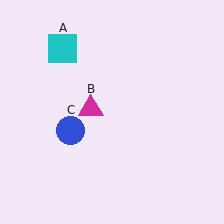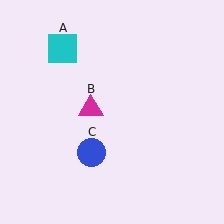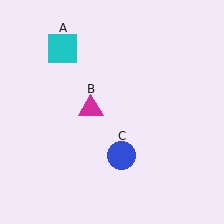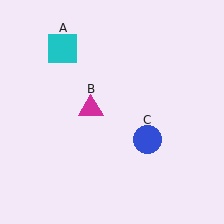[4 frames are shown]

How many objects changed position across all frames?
1 object changed position: blue circle (object C).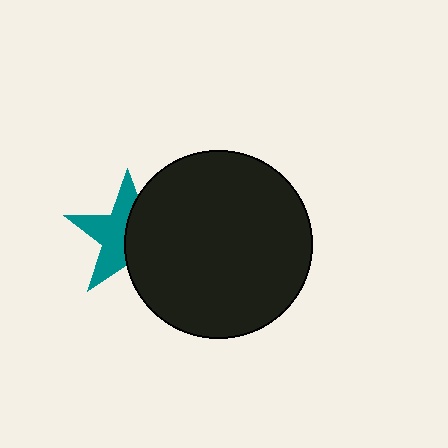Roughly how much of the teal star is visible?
About half of it is visible (roughly 51%).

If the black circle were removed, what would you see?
You would see the complete teal star.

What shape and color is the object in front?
The object in front is a black circle.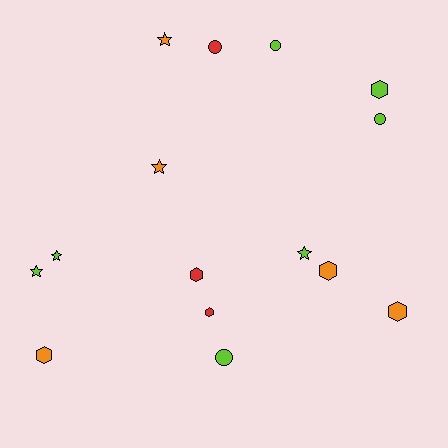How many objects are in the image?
There are 15 objects.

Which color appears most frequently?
Lime, with 7 objects.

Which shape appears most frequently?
Hexagon, with 6 objects.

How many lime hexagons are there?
There is 1 lime hexagon.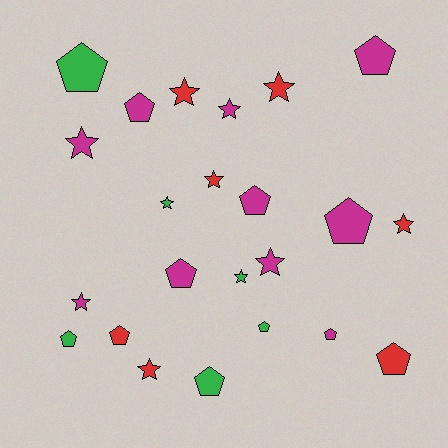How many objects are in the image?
There are 23 objects.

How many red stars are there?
There are 5 red stars.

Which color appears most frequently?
Magenta, with 10 objects.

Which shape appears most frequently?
Pentagon, with 12 objects.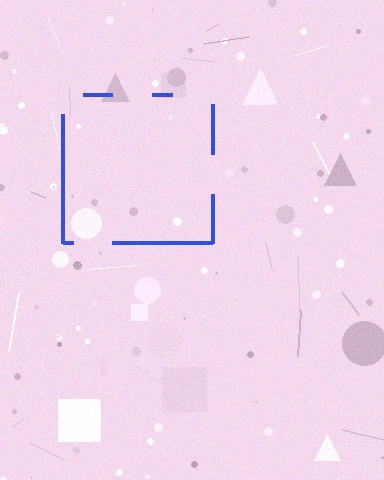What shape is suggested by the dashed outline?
The dashed outline suggests a square.